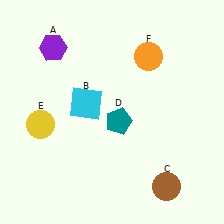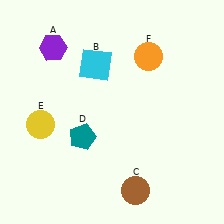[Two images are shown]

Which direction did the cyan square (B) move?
The cyan square (B) moved up.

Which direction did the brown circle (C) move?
The brown circle (C) moved left.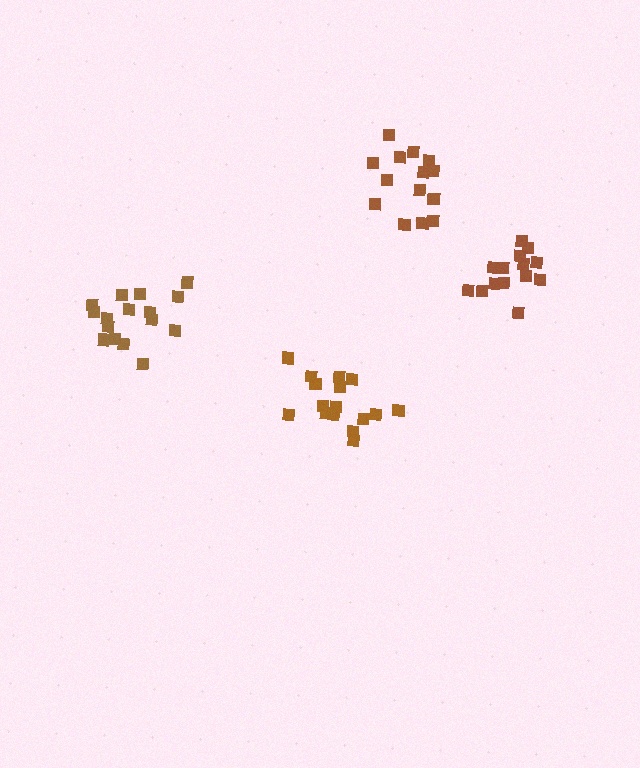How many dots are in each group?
Group 1: 14 dots, Group 2: 14 dots, Group 3: 16 dots, Group 4: 16 dots (60 total).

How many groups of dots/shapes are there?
There are 4 groups.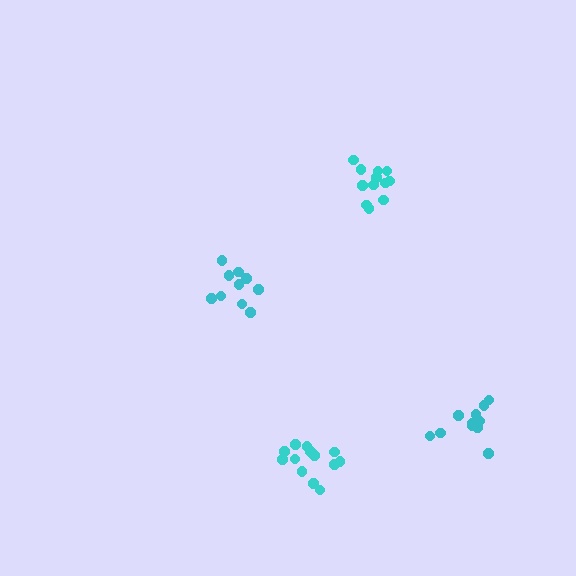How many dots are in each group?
Group 1: 13 dots, Group 2: 12 dots, Group 3: 10 dots, Group 4: 11 dots (46 total).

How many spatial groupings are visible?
There are 4 spatial groupings.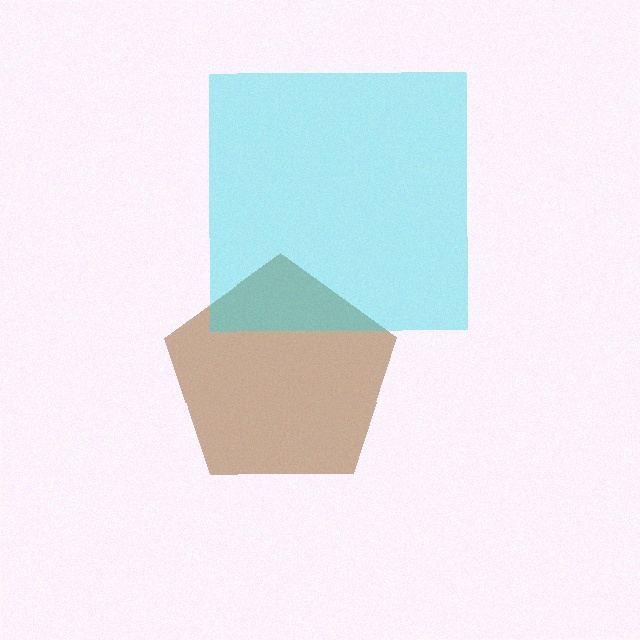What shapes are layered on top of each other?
The layered shapes are: a brown pentagon, a cyan square.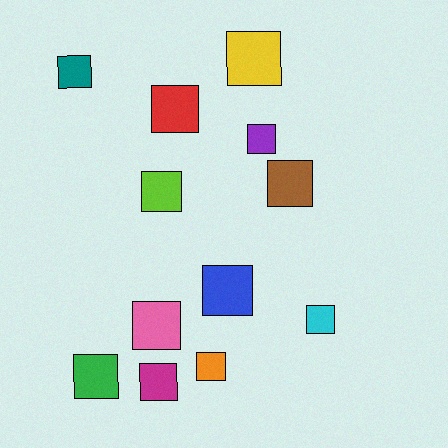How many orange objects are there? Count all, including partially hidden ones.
There is 1 orange object.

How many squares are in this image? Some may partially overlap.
There are 12 squares.